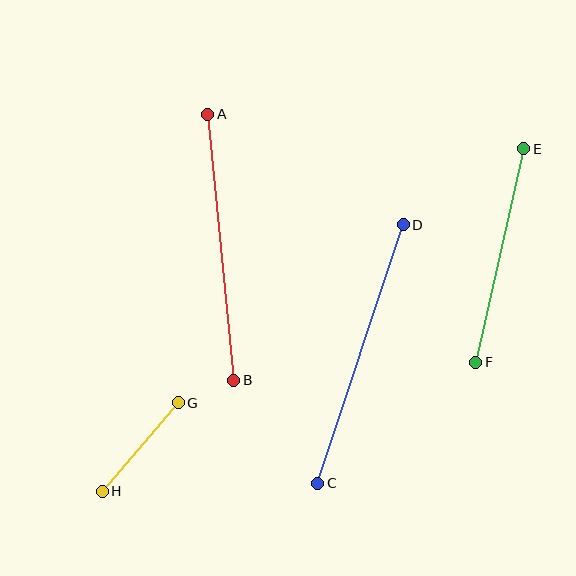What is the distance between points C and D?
The distance is approximately 272 pixels.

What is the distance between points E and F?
The distance is approximately 219 pixels.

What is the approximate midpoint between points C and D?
The midpoint is at approximately (360, 354) pixels.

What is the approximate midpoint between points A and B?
The midpoint is at approximately (221, 247) pixels.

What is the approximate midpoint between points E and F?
The midpoint is at approximately (500, 255) pixels.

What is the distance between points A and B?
The distance is approximately 267 pixels.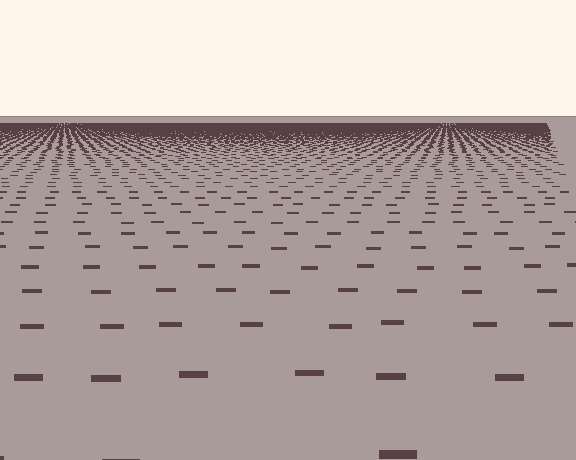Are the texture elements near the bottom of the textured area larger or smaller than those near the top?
Larger. Near the bottom, elements are closer to the viewer and appear at a bigger on-screen size.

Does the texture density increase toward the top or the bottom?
Density increases toward the top.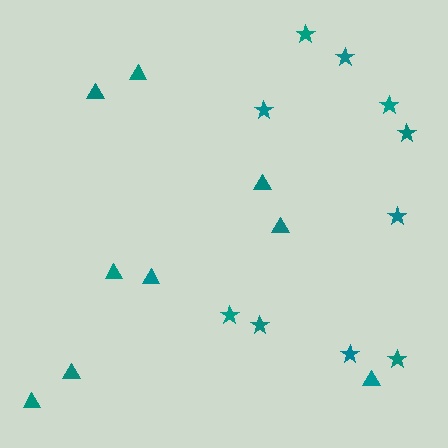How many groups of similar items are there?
There are 2 groups: one group of stars (10) and one group of triangles (9).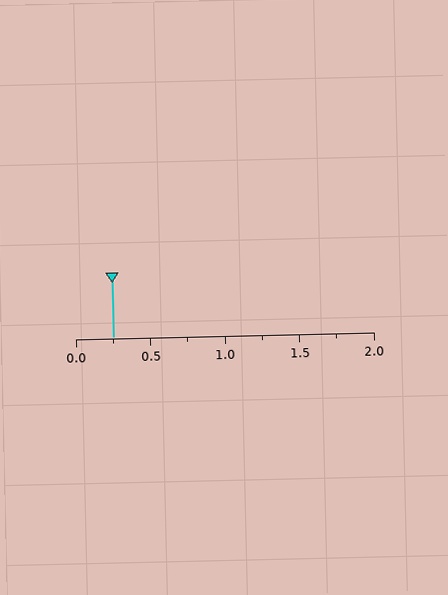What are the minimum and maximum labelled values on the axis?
The axis runs from 0.0 to 2.0.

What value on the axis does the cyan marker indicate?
The marker indicates approximately 0.25.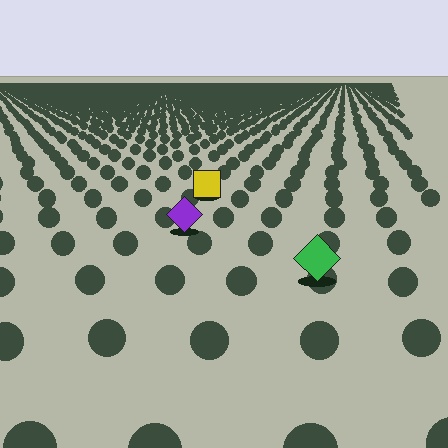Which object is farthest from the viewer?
The yellow square is farthest from the viewer. It appears smaller and the ground texture around it is denser.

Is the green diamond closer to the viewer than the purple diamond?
Yes. The green diamond is closer — you can tell from the texture gradient: the ground texture is coarser near it.